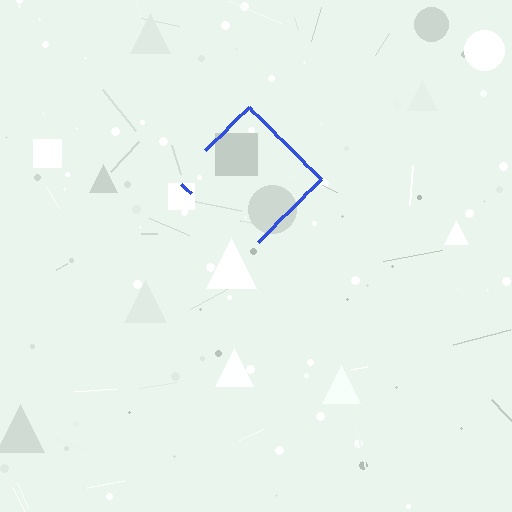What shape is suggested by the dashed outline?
The dashed outline suggests a diamond.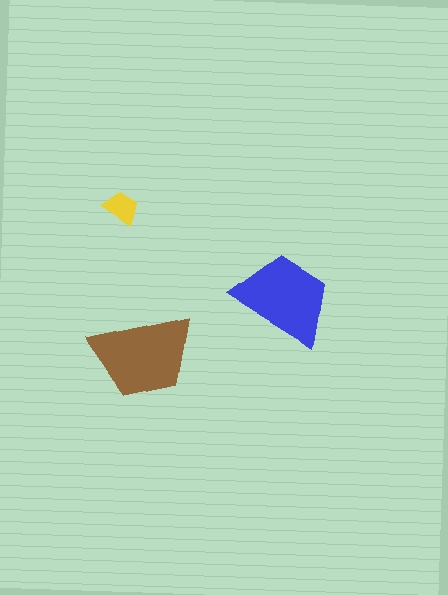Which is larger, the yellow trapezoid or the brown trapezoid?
The brown one.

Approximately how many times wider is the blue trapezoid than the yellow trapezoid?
About 2.5 times wider.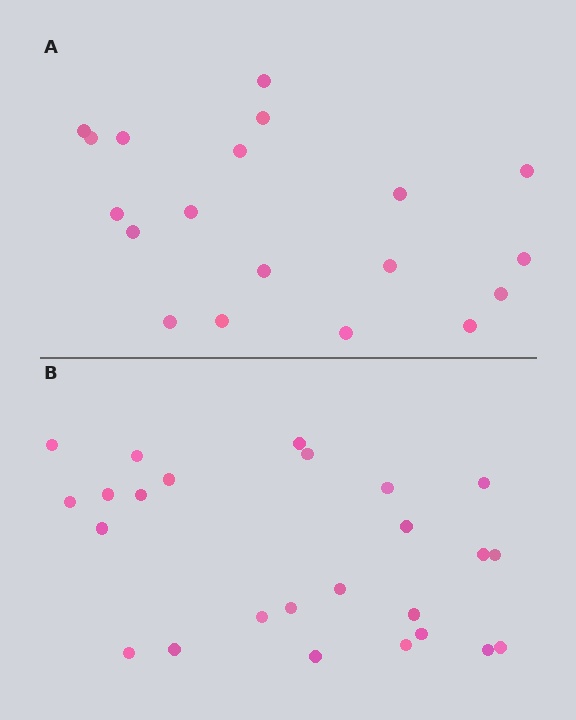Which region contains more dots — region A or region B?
Region B (the bottom region) has more dots.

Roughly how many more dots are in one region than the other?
Region B has about 6 more dots than region A.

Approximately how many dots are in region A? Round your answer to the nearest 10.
About 20 dots. (The exact count is 19, which rounds to 20.)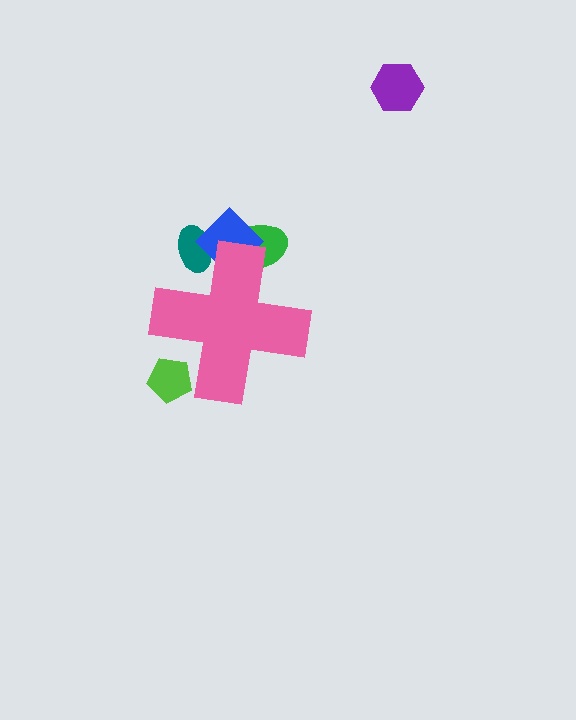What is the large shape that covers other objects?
A pink cross.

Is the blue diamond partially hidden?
Yes, the blue diamond is partially hidden behind the pink cross.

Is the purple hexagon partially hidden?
No, the purple hexagon is fully visible.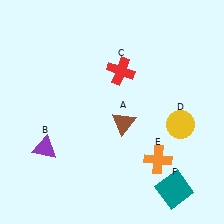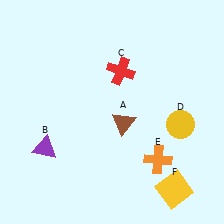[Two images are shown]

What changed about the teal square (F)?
In Image 1, F is teal. In Image 2, it changed to yellow.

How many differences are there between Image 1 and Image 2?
There is 1 difference between the two images.